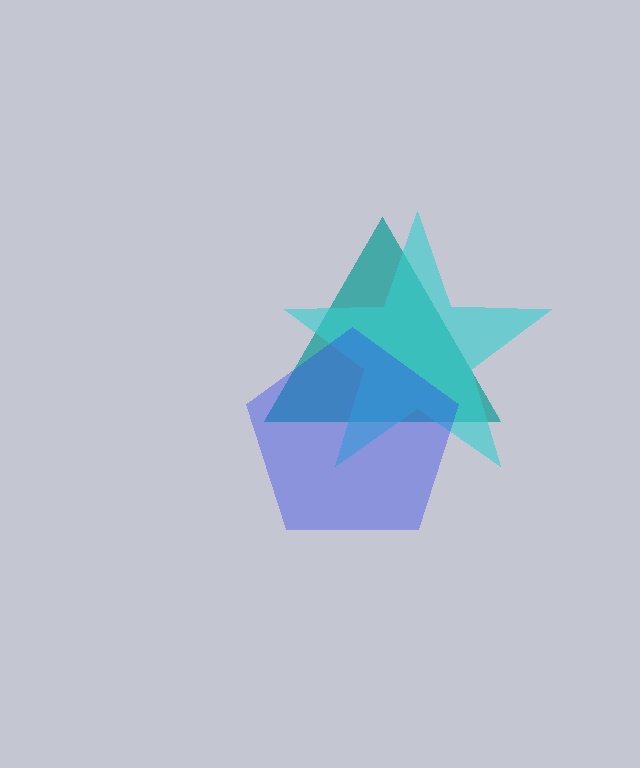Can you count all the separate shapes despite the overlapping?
Yes, there are 3 separate shapes.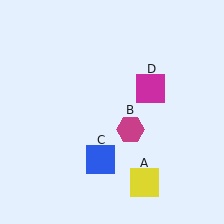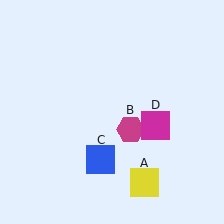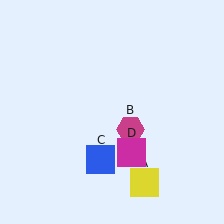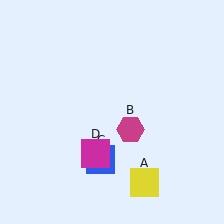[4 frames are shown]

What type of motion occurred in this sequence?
The magenta square (object D) rotated clockwise around the center of the scene.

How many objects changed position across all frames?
1 object changed position: magenta square (object D).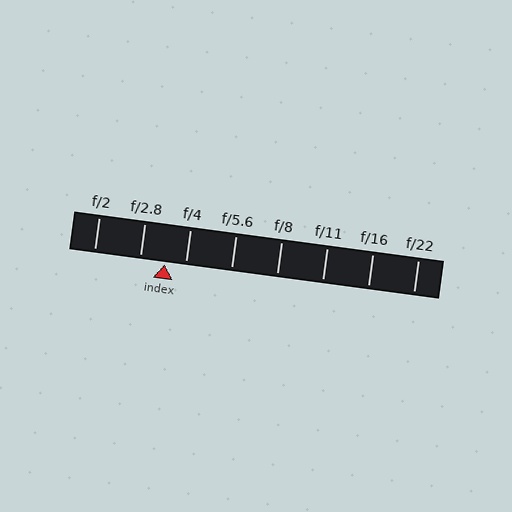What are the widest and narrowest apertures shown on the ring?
The widest aperture shown is f/2 and the narrowest is f/22.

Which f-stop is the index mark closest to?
The index mark is closest to f/4.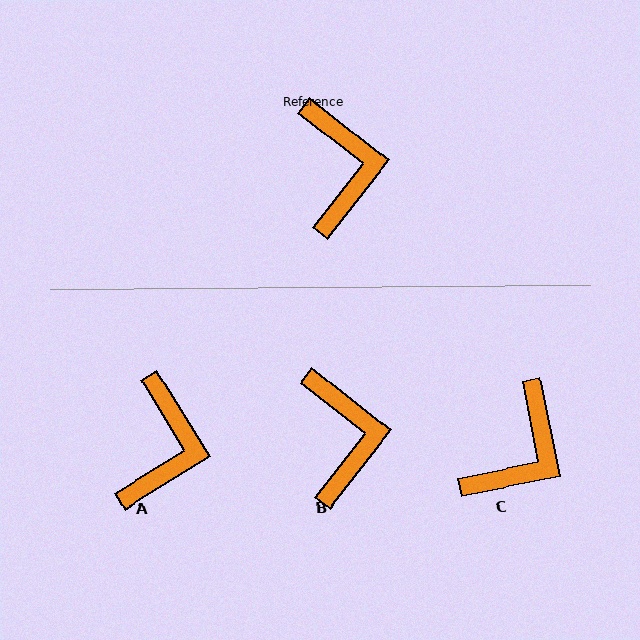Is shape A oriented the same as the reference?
No, it is off by about 20 degrees.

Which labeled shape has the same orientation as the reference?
B.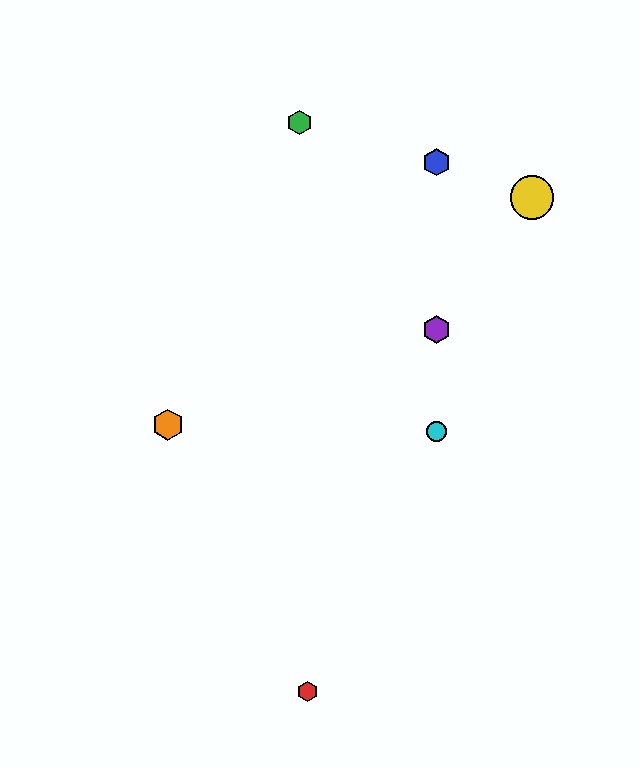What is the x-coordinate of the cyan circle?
The cyan circle is at x≈436.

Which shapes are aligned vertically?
The blue hexagon, the purple hexagon, the cyan circle are aligned vertically.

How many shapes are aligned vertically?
3 shapes (the blue hexagon, the purple hexagon, the cyan circle) are aligned vertically.